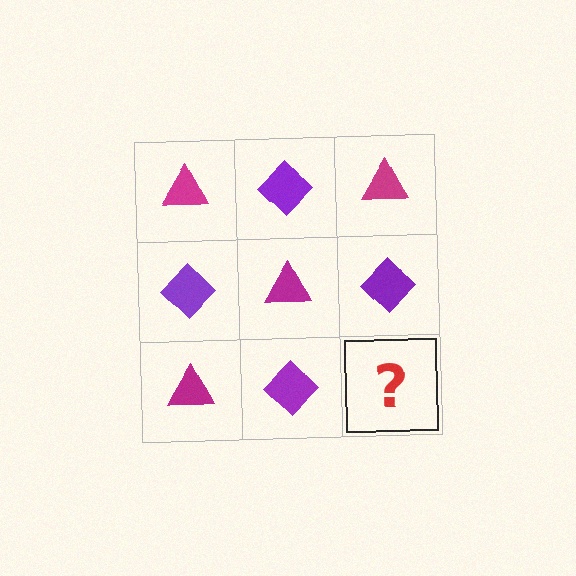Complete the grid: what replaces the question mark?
The question mark should be replaced with a magenta triangle.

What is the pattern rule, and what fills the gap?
The rule is that it alternates magenta triangle and purple diamond in a checkerboard pattern. The gap should be filled with a magenta triangle.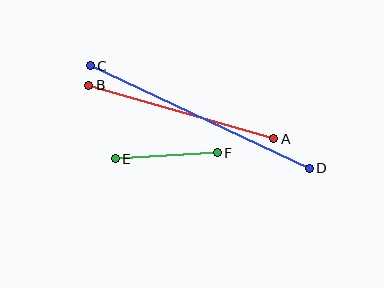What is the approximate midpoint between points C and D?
The midpoint is at approximately (200, 117) pixels.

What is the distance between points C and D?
The distance is approximately 242 pixels.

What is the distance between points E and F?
The distance is approximately 102 pixels.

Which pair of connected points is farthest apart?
Points C and D are farthest apart.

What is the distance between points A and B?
The distance is approximately 193 pixels.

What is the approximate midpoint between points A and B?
The midpoint is at approximately (181, 112) pixels.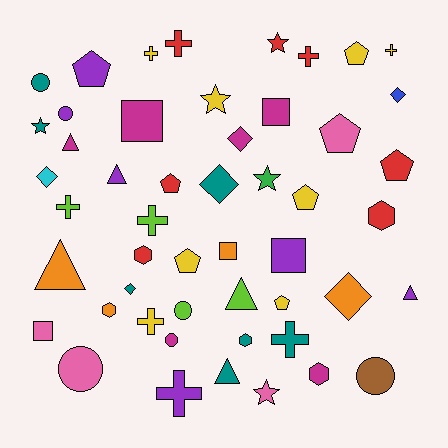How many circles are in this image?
There are 6 circles.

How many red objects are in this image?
There are 7 red objects.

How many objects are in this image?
There are 50 objects.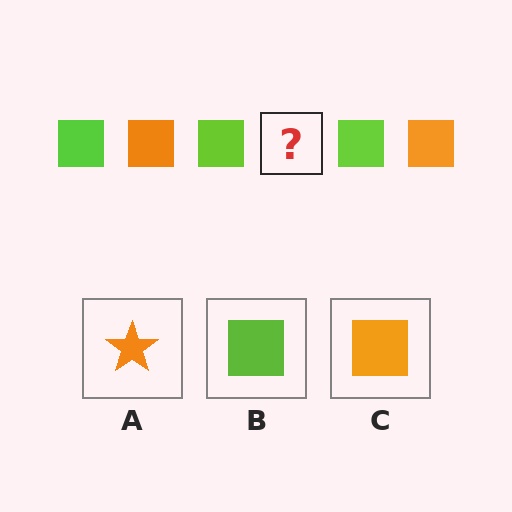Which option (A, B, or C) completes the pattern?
C.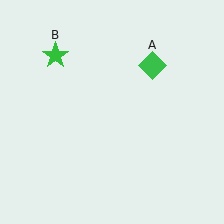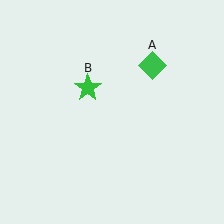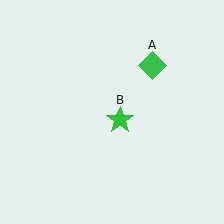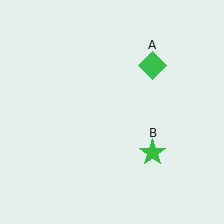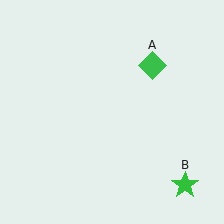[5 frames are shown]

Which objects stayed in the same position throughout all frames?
Green diamond (object A) remained stationary.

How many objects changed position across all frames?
1 object changed position: green star (object B).